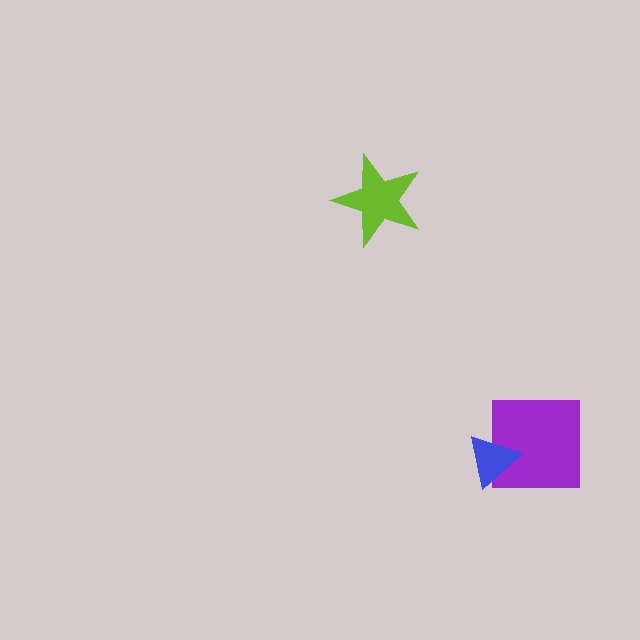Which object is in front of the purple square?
The blue triangle is in front of the purple square.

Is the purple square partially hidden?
Yes, it is partially covered by another shape.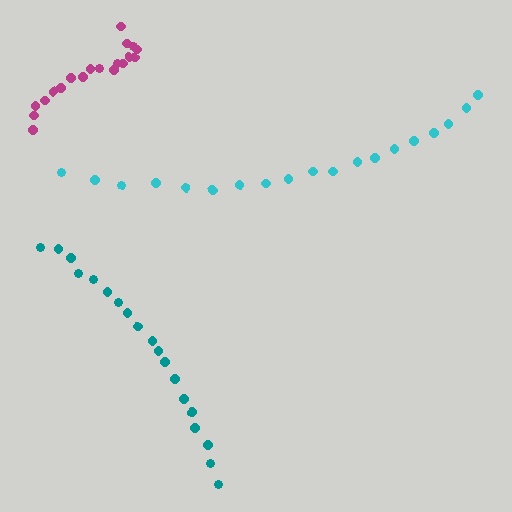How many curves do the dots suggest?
There are 3 distinct paths.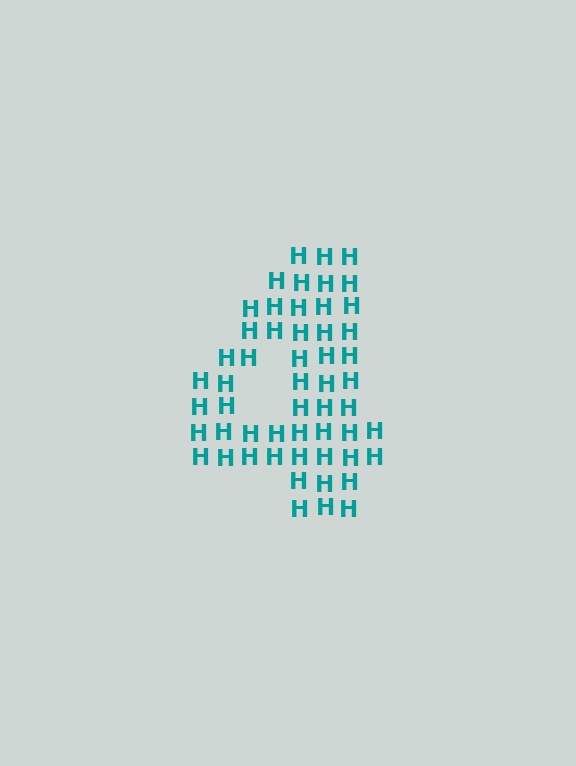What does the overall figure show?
The overall figure shows the digit 4.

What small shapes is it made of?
It is made of small letter H's.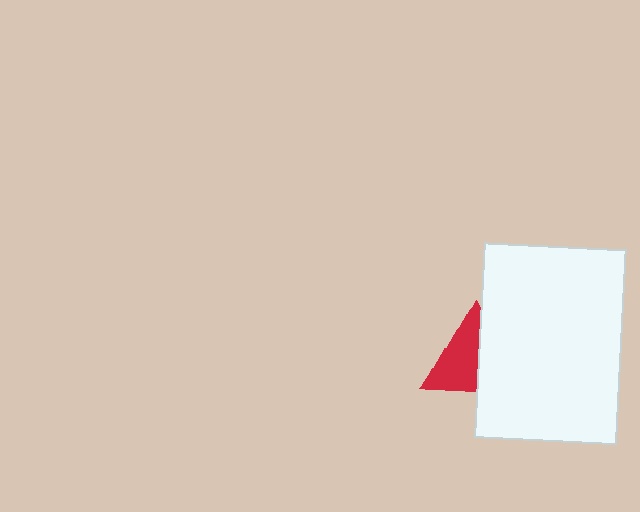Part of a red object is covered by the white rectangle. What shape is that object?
It is a triangle.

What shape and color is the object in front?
The object in front is a white rectangle.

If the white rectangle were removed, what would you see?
You would see the complete red triangle.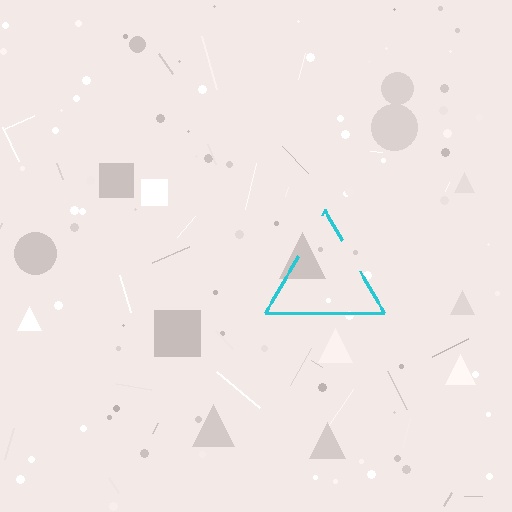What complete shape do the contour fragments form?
The contour fragments form a triangle.